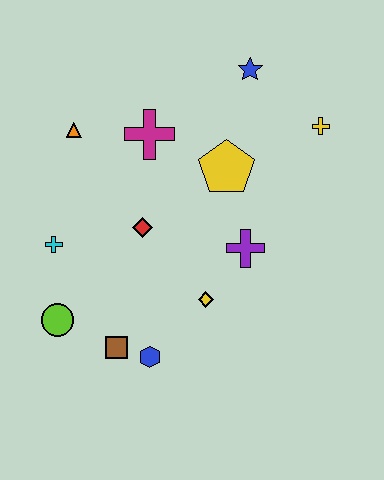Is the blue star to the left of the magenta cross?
No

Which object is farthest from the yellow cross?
The lime circle is farthest from the yellow cross.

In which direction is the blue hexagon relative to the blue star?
The blue hexagon is below the blue star.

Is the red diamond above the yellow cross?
No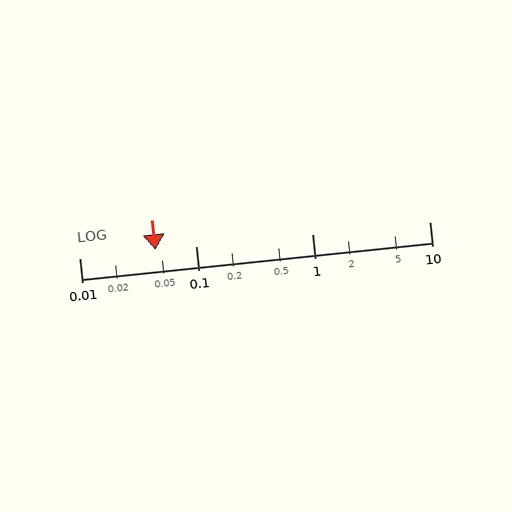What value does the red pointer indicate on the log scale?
The pointer indicates approximately 0.045.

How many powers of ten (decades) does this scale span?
The scale spans 3 decades, from 0.01 to 10.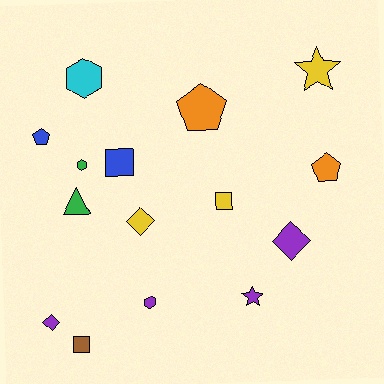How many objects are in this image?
There are 15 objects.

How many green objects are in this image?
There are 2 green objects.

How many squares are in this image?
There are 3 squares.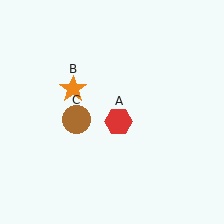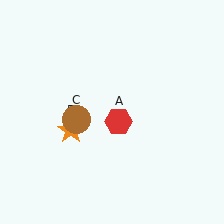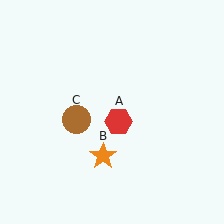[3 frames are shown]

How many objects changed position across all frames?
1 object changed position: orange star (object B).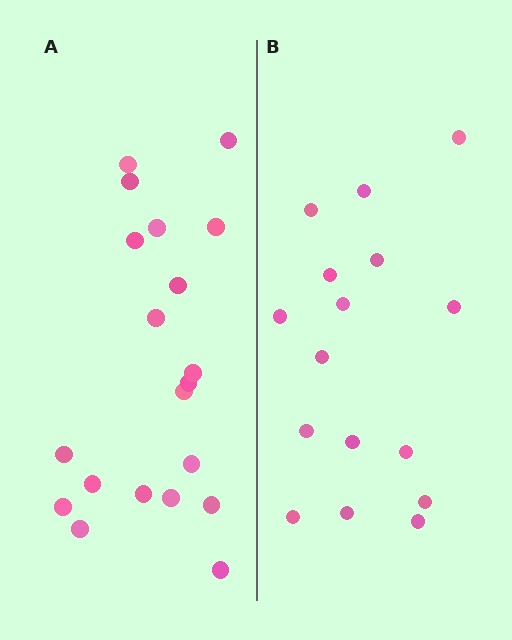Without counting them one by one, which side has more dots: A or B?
Region A (the left region) has more dots.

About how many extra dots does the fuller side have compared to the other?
Region A has about 4 more dots than region B.